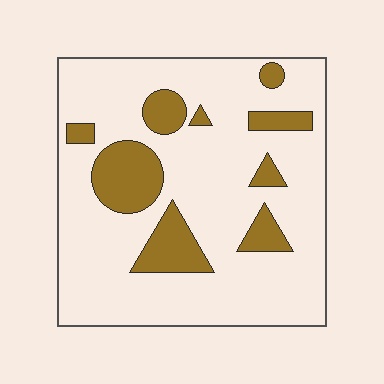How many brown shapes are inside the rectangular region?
9.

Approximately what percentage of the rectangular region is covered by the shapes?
Approximately 20%.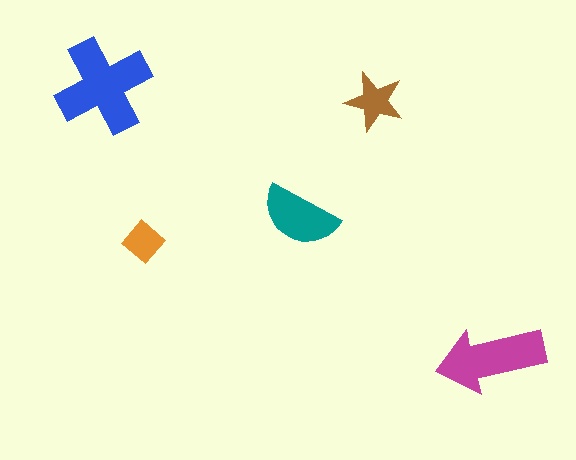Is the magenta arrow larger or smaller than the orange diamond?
Larger.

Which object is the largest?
The blue cross.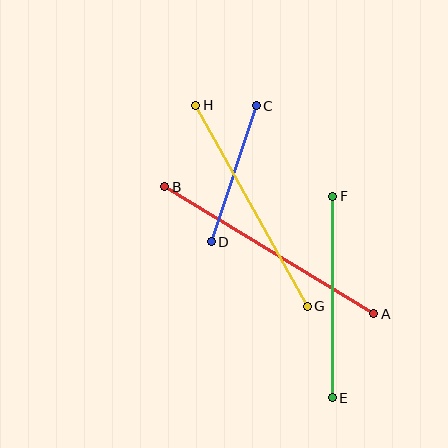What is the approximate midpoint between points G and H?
The midpoint is at approximately (251, 206) pixels.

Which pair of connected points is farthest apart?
Points A and B are farthest apart.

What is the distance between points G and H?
The distance is approximately 230 pixels.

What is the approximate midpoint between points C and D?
The midpoint is at approximately (234, 174) pixels.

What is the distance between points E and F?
The distance is approximately 201 pixels.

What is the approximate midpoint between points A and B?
The midpoint is at approximately (269, 250) pixels.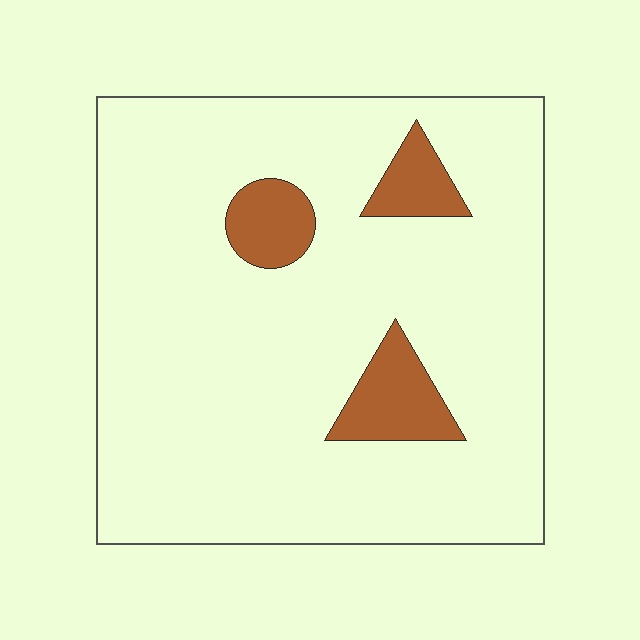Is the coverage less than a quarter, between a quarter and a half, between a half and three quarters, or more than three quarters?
Less than a quarter.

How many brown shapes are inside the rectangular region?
3.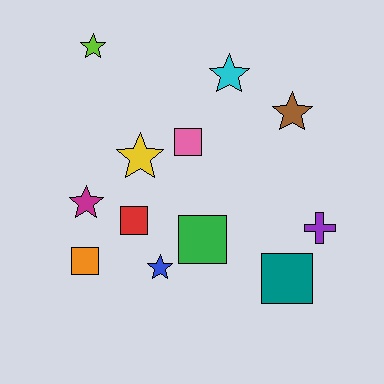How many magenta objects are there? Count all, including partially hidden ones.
There is 1 magenta object.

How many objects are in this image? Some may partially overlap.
There are 12 objects.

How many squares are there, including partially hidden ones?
There are 5 squares.